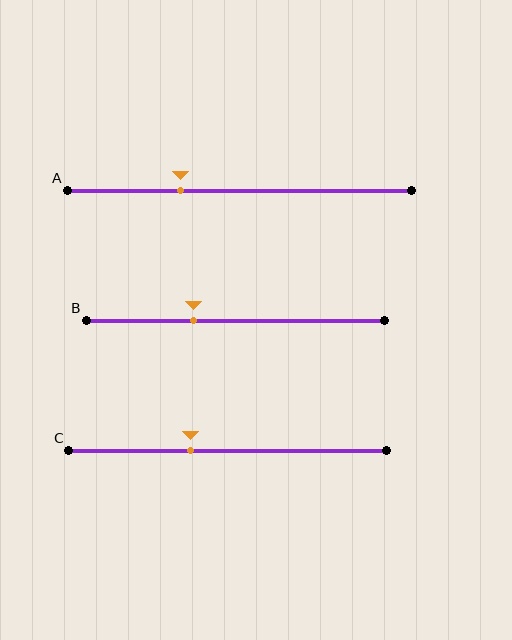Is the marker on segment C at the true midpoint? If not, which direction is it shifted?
No, the marker on segment C is shifted to the left by about 12% of the segment length.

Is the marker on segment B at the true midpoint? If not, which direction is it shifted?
No, the marker on segment B is shifted to the left by about 14% of the segment length.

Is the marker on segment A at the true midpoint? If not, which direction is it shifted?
No, the marker on segment A is shifted to the left by about 17% of the segment length.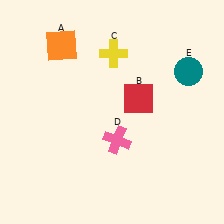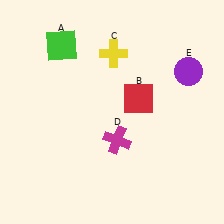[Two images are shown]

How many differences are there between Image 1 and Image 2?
There are 3 differences between the two images.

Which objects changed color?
A changed from orange to green. D changed from pink to magenta. E changed from teal to purple.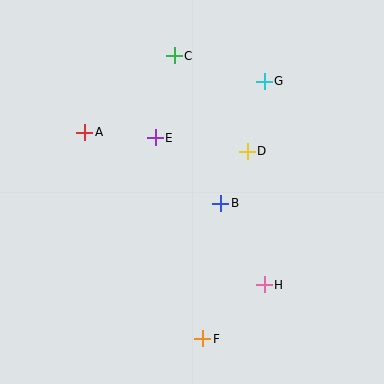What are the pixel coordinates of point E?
Point E is at (155, 138).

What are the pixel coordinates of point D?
Point D is at (247, 151).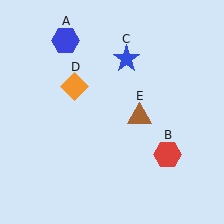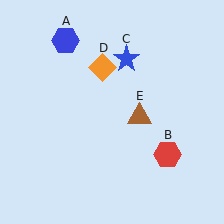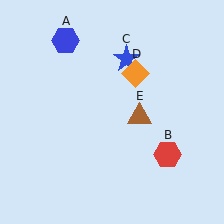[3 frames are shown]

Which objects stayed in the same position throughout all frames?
Blue hexagon (object A) and red hexagon (object B) and blue star (object C) and brown triangle (object E) remained stationary.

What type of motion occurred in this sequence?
The orange diamond (object D) rotated clockwise around the center of the scene.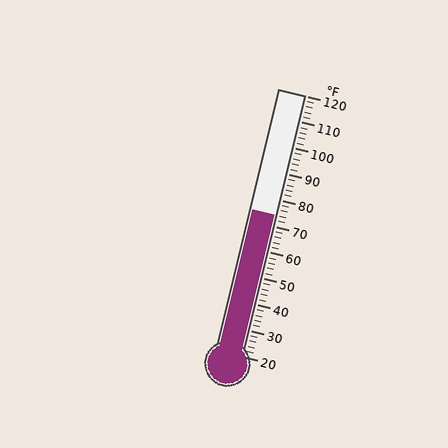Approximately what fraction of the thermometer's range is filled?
The thermometer is filled to approximately 55% of its range.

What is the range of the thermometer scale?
The thermometer scale ranges from 20°F to 120°F.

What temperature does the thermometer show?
The thermometer shows approximately 74°F.